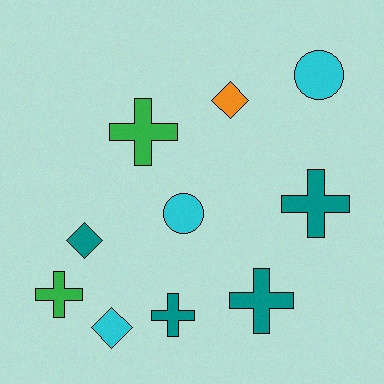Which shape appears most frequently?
Cross, with 5 objects.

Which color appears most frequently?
Teal, with 4 objects.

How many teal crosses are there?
There are 3 teal crosses.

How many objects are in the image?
There are 10 objects.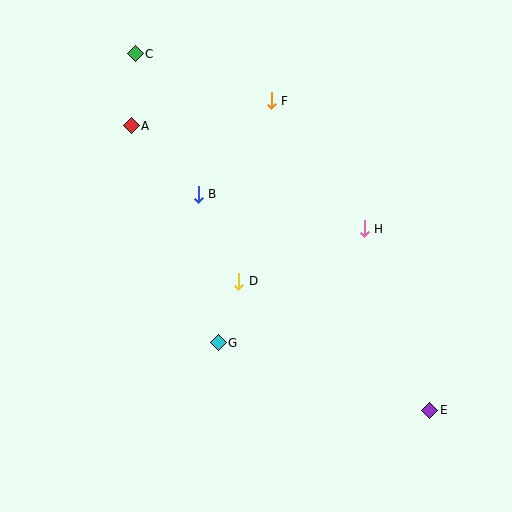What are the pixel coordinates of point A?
Point A is at (131, 126).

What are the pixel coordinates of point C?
Point C is at (135, 54).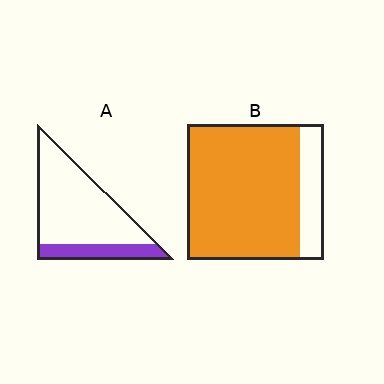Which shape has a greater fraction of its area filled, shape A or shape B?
Shape B.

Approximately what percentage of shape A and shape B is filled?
A is approximately 20% and B is approximately 80%.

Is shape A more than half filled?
No.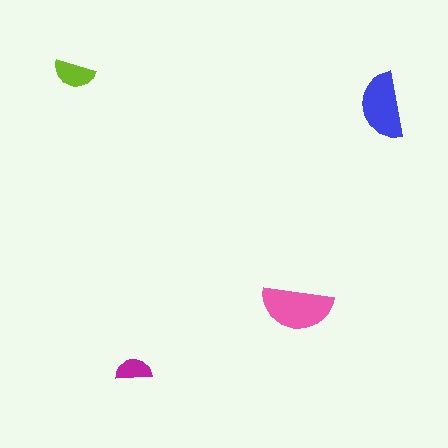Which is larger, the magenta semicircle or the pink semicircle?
The pink one.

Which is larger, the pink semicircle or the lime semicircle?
The pink one.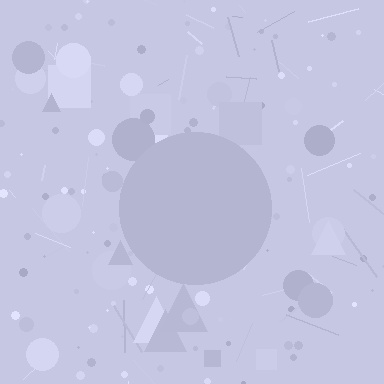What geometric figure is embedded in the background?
A circle is embedded in the background.